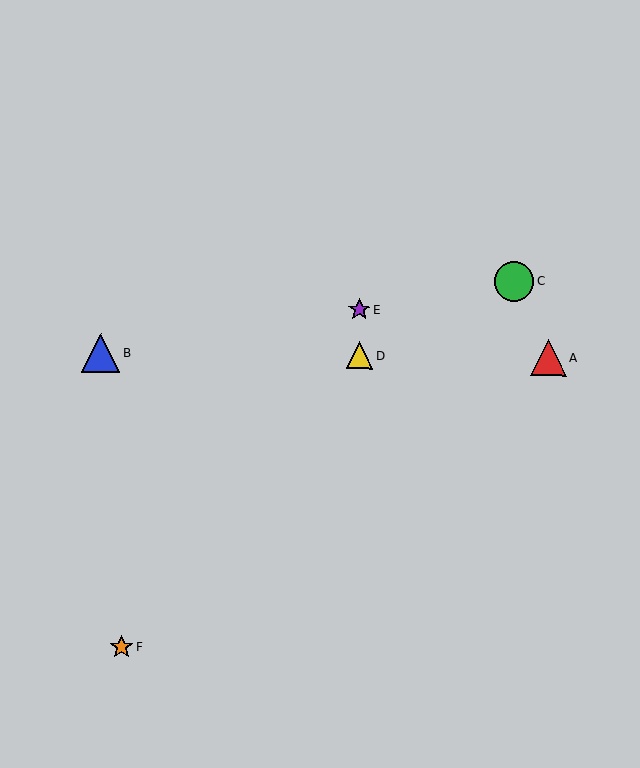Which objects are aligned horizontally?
Objects A, B, D are aligned horizontally.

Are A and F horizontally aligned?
No, A is at y≈358 and F is at y≈647.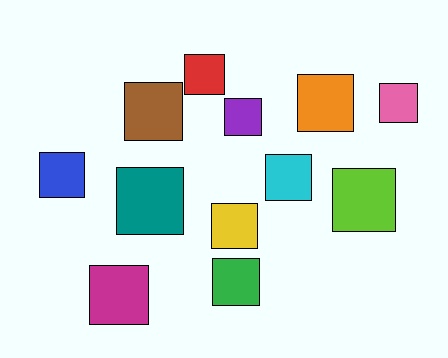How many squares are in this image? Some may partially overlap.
There are 12 squares.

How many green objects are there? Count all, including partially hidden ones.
There is 1 green object.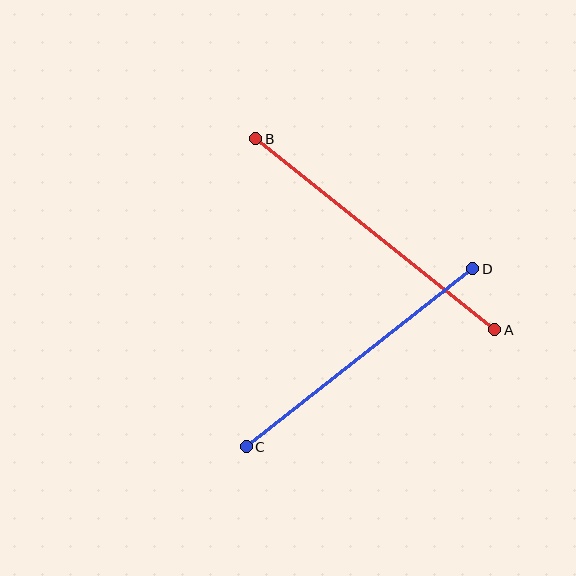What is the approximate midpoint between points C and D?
The midpoint is at approximately (359, 358) pixels.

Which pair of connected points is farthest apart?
Points A and B are farthest apart.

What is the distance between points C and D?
The distance is approximately 288 pixels.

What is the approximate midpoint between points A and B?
The midpoint is at approximately (375, 234) pixels.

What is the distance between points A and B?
The distance is approximately 306 pixels.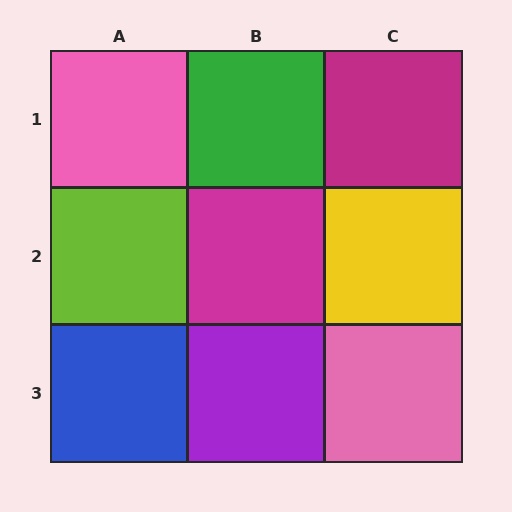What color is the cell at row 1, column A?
Pink.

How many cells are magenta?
2 cells are magenta.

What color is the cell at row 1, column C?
Magenta.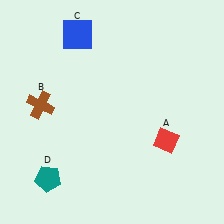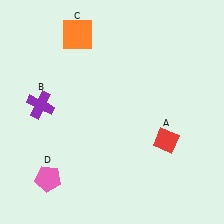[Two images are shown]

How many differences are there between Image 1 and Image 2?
There are 3 differences between the two images.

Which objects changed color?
B changed from brown to purple. C changed from blue to orange. D changed from teal to pink.